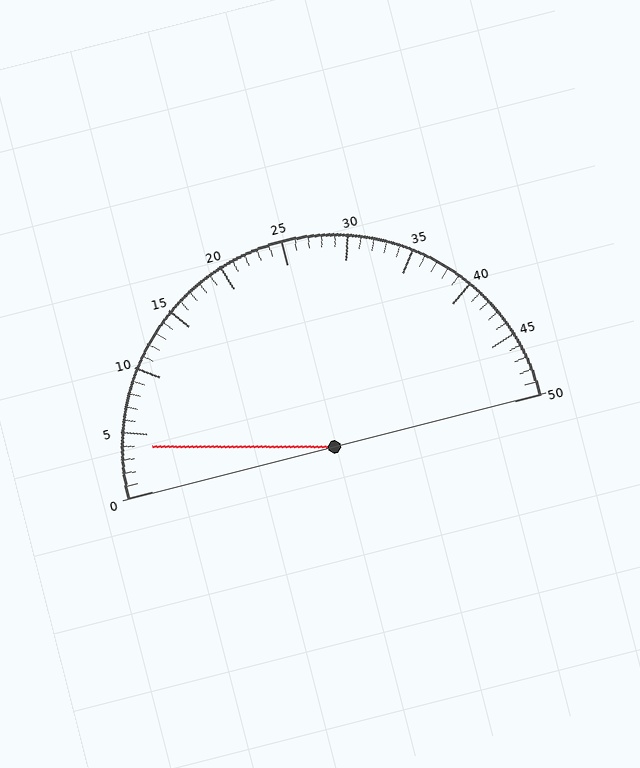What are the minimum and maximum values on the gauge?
The gauge ranges from 0 to 50.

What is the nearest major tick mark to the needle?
The nearest major tick mark is 5.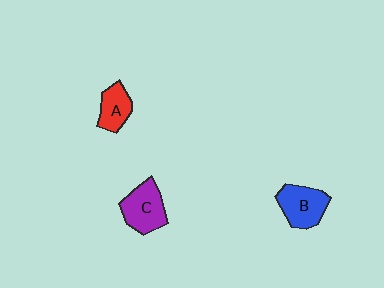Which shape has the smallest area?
Shape A (red).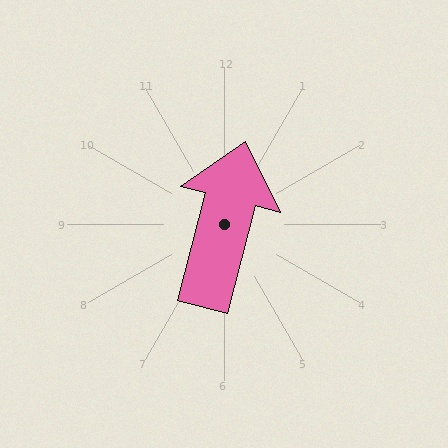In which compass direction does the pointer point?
North.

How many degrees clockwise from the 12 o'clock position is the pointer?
Approximately 15 degrees.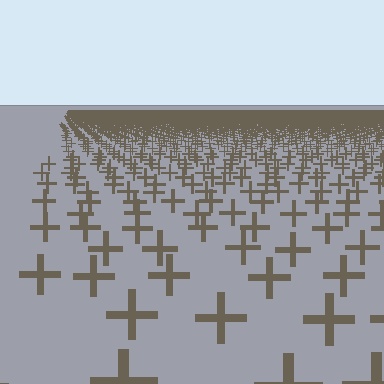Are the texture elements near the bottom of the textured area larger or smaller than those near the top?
Larger. Near the bottom, elements are closer to the viewer and appear at a bigger on-screen size.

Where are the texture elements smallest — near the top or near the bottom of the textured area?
Near the top.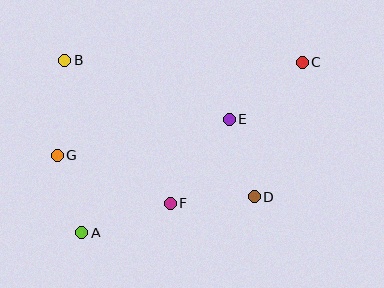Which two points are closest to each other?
Points A and G are closest to each other.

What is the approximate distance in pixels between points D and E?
The distance between D and E is approximately 81 pixels.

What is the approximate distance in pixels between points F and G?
The distance between F and G is approximately 123 pixels.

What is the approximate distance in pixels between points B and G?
The distance between B and G is approximately 95 pixels.